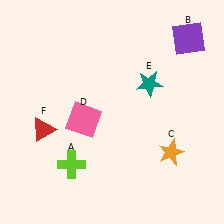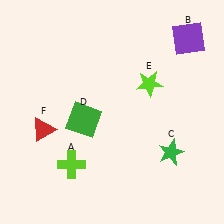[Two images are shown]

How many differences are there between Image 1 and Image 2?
There are 3 differences between the two images.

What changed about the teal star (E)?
In Image 1, E is teal. In Image 2, it changed to lime.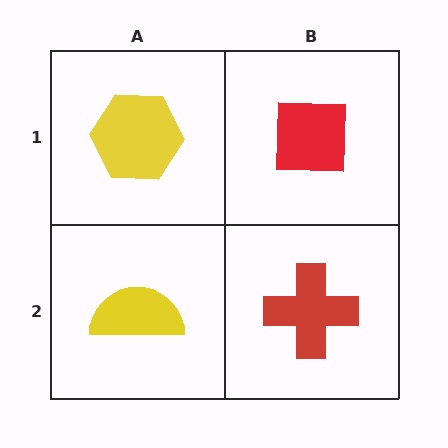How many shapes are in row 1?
2 shapes.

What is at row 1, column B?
A red square.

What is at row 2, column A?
A yellow semicircle.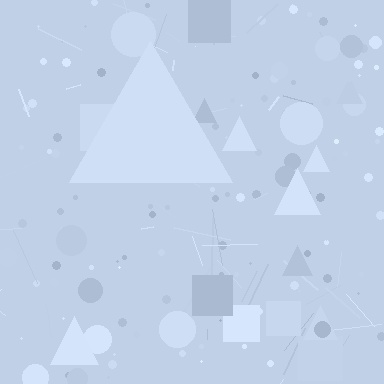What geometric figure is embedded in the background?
A triangle is embedded in the background.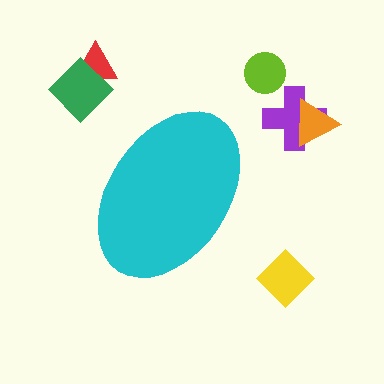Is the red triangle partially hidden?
No, the red triangle is fully visible.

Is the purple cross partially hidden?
No, the purple cross is fully visible.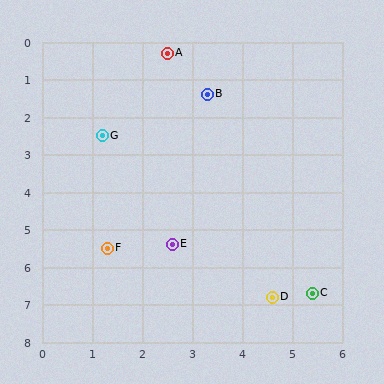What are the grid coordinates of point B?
Point B is at approximately (3.3, 1.4).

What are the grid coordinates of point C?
Point C is at approximately (5.4, 6.7).